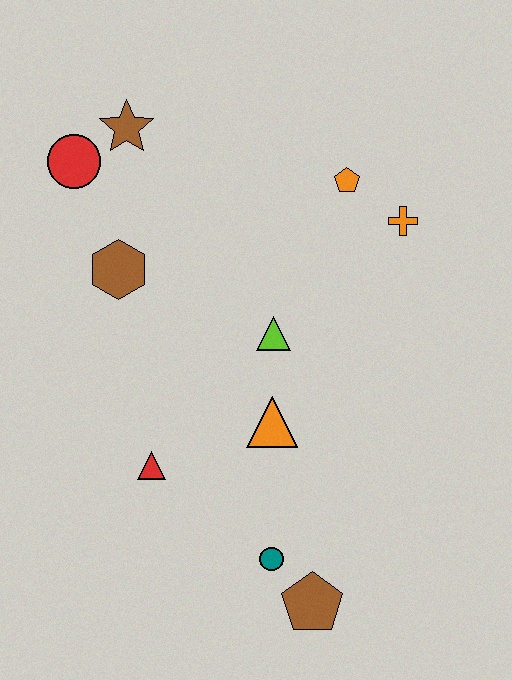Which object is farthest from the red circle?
The brown pentagon is farthest from the red circle.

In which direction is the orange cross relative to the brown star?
The orange cross is to the right of the brown star.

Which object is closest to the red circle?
The brown star is closest to the red circle.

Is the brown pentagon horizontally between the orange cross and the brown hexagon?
Yes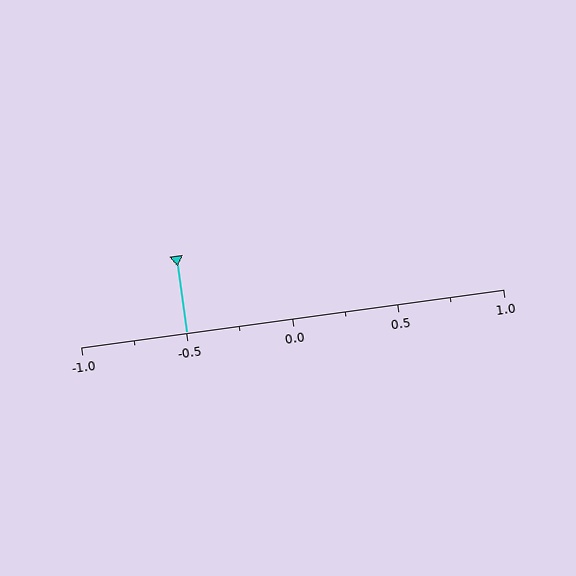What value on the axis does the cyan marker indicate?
The marker indicates approximately -0.5.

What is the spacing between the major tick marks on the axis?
The major ticks are spaced 0.5 apart.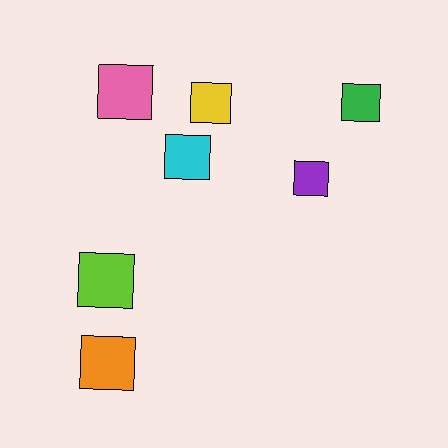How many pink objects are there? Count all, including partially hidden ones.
There is 1 pink object.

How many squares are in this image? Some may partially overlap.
There are 7 squares.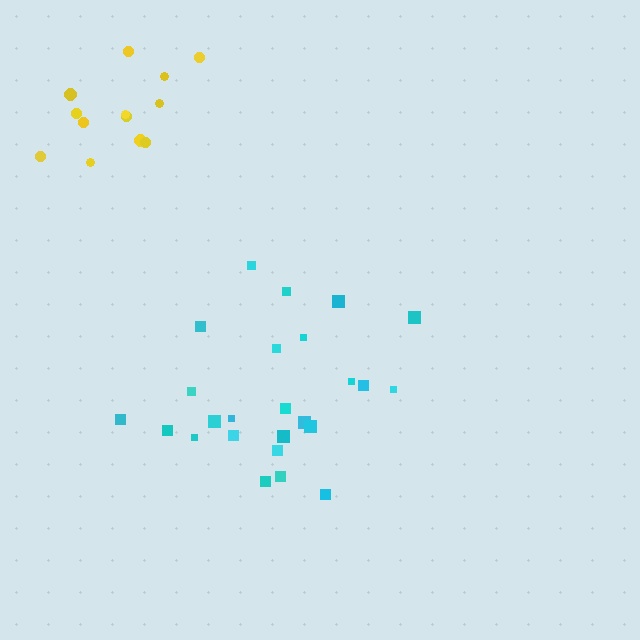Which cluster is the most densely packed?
Yellow.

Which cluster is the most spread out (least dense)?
Cyan.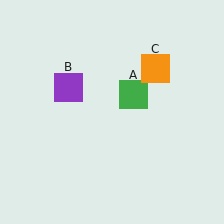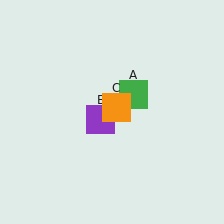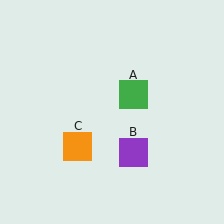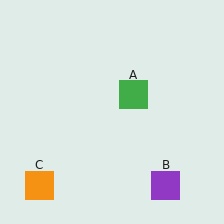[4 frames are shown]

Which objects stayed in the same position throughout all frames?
Green square (object A) remained stationary.